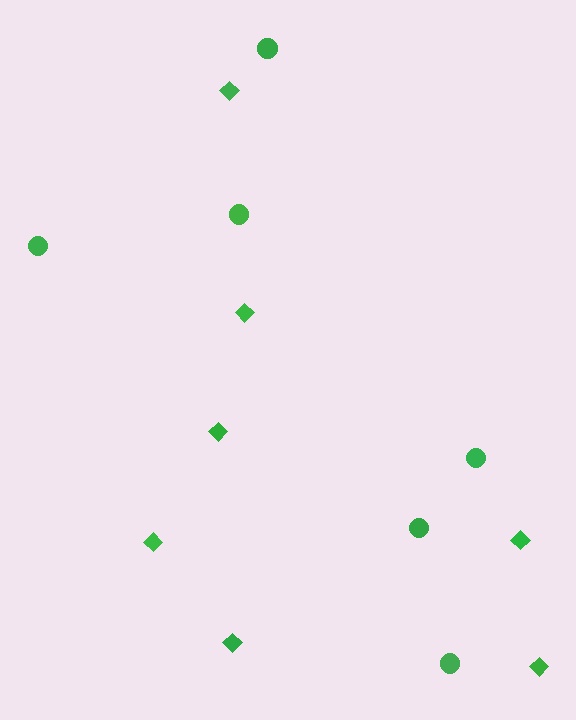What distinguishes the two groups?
There are 2 groups: one group of diamonds (7) and one group of circles (6).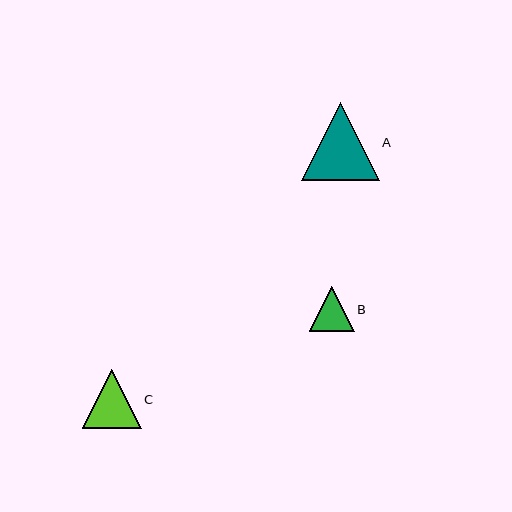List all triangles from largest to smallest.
From largest to smallest: A, C, B.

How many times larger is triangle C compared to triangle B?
Triangle C is approximately 1.3 times the size of triangle B.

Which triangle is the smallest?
Triangle B is the smallest with a size of approximately 45 pixels.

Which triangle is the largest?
Triangle A is the largest with a size of approximately 78 pixels.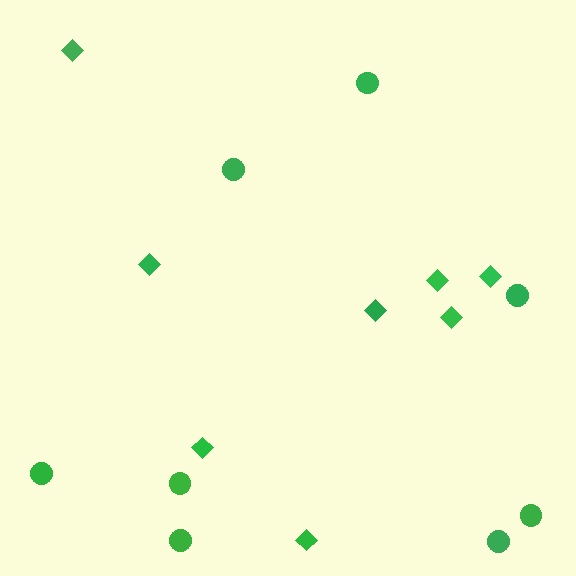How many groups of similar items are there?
There are 2 groups: one group of diamonds (8) and one group of circles (8).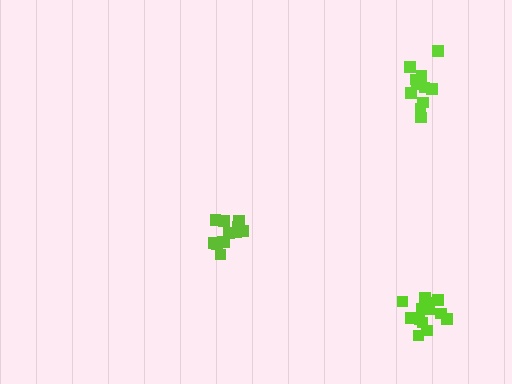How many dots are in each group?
Group 1: 12 dots, Group 2: 12 dots, Group 3: 13 dots (37 total).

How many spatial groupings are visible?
There are 3 spatial groupings.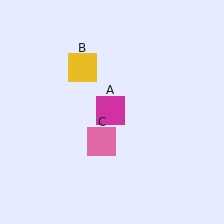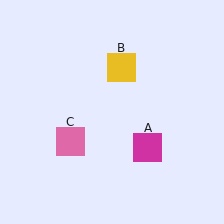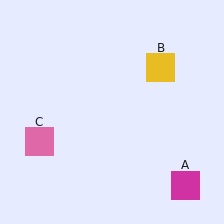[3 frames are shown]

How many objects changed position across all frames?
3 objects changed position: magenta square (object A), yellow square (object B), pink square (object C).